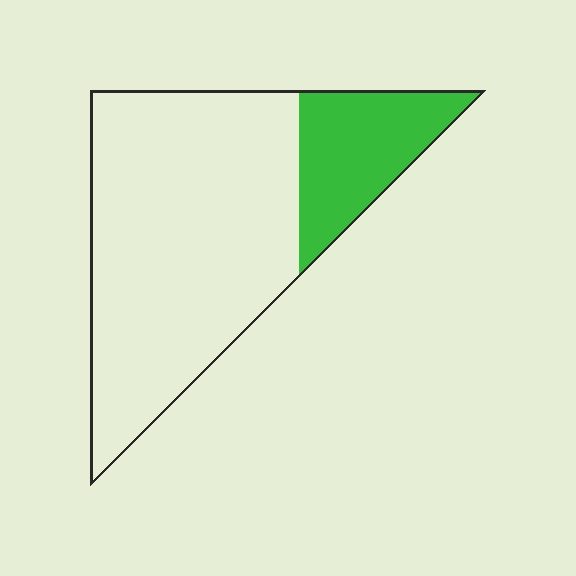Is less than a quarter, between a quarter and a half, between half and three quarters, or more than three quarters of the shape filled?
Less than a quarter.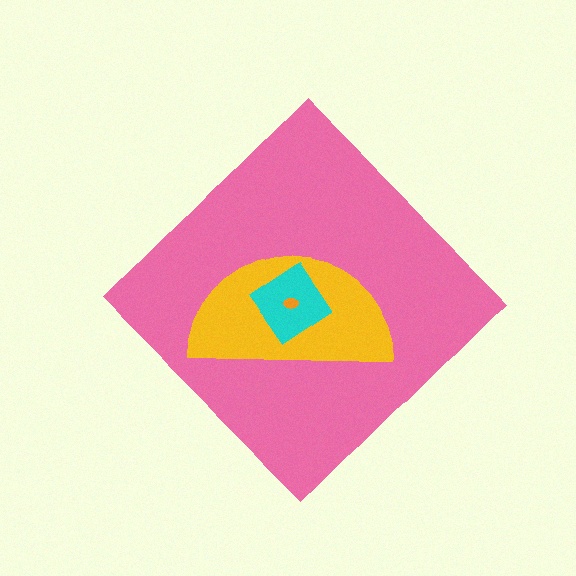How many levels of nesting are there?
4.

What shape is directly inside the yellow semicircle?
The cyan diamond.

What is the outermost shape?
The pink diamond.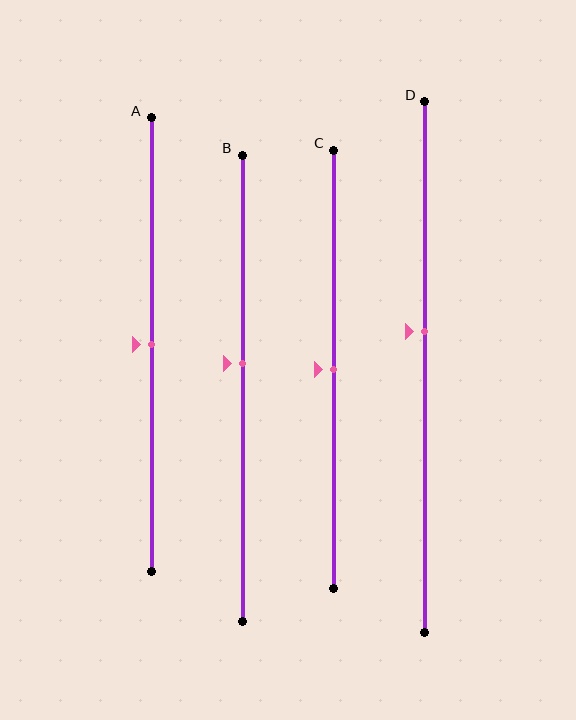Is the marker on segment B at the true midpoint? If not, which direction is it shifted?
No, the marker on segment B is shifted upward by about 5% of the segment length.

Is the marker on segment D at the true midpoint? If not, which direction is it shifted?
No, the marker on segment D is shifted upward by about 7% of the segment length.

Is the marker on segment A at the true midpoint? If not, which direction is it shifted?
Yes, the marker on segment A is at the true midpoint.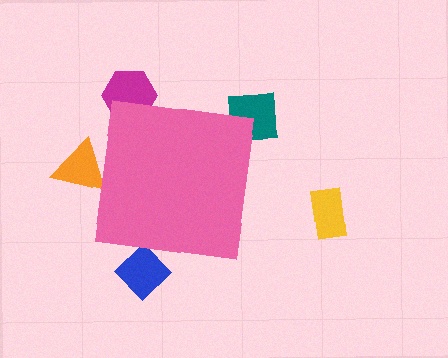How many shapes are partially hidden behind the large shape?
4 shapes are partially hidden.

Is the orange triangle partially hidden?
Yes, the orange triangle is partially hidden behind the pink square.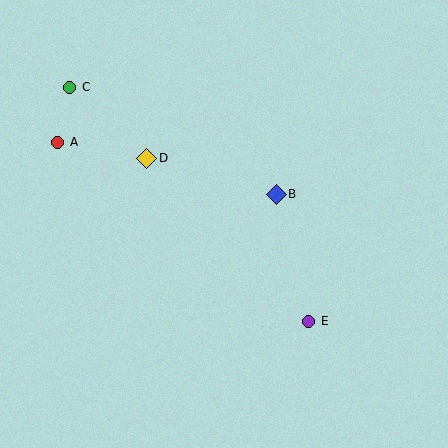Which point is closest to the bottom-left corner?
Point A is closest to the bottom-left corner.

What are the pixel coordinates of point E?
Point E is at (309, 321).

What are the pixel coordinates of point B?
Point B is at (276, 194).